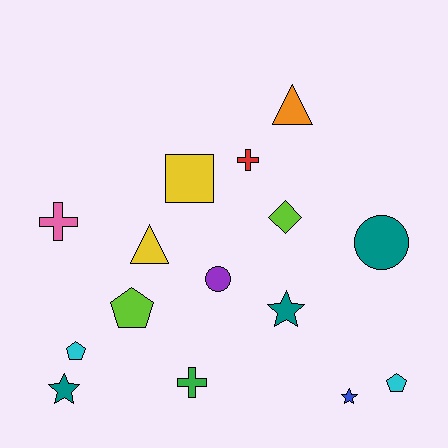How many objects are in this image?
There are 15 objects.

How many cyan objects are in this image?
There are 2 cyan objects.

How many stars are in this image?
There are 3 stars.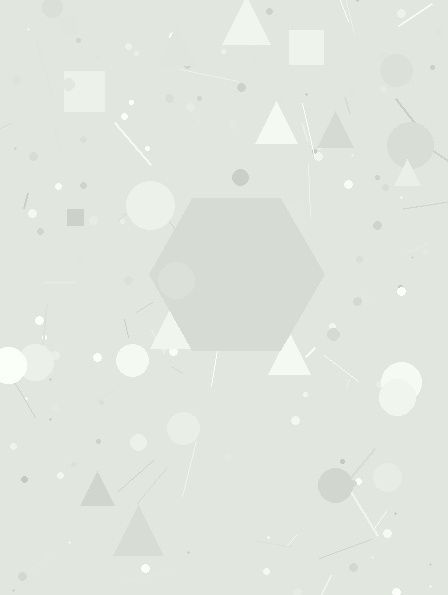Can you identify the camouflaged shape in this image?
The camouflaged shape is a hexagon.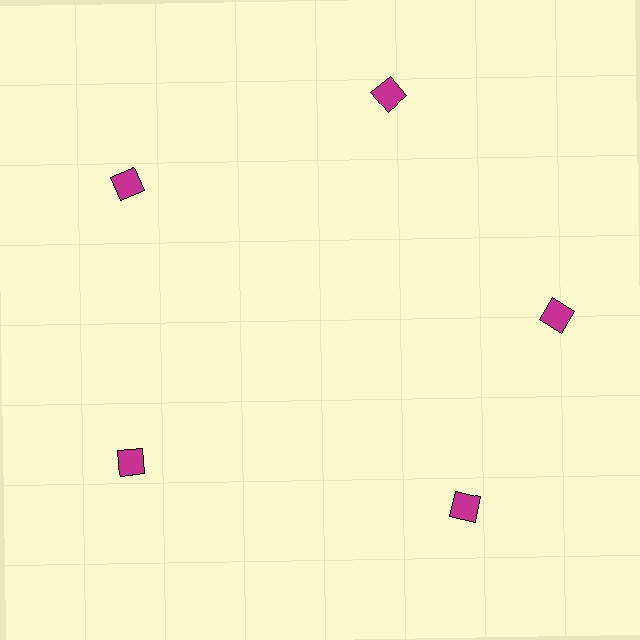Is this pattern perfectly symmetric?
No. The 5 magenta squares are arranged in a ring, but one element near the 5 o'clock position is rotated out of alignment along the ring, breaking the 5-fold rotational symmetry.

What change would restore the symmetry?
The symmetry would be restored by rotating it back into even spacing with its neighbors so that all 5 squares sit at equal angles and equal distance from the center.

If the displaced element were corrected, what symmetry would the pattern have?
It would have 5-fold rotational symmetry — the pattern would map onto itself every 72 degrees.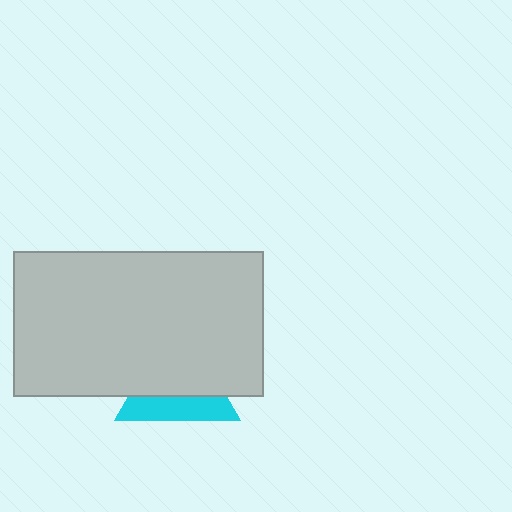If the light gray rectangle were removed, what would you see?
You would see the complete cyan triangle.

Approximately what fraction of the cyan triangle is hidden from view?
Roughly 61% of the cyan triangle is hidden behind the light gray rectangle.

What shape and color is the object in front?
The object in front is a light gray rectangle.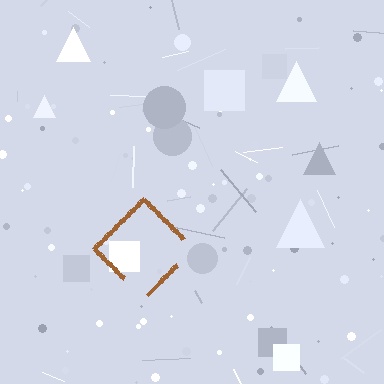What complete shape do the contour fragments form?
The contour fragments form a diamond.